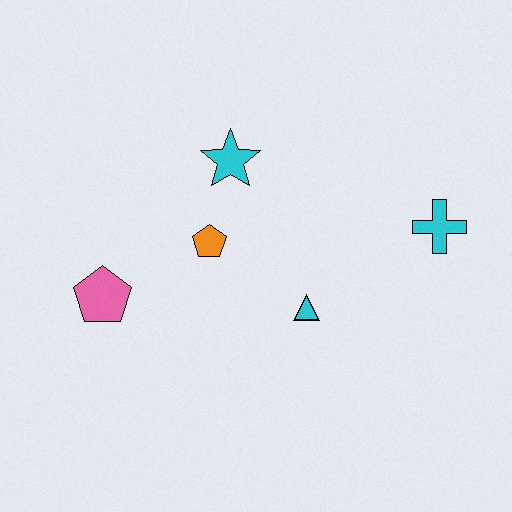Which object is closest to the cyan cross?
The cyan triangle is closest to the cyan cross.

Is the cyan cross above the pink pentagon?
Yes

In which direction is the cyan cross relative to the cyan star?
The cyan cross is to the right of the cyan star.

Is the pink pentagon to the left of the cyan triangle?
Yes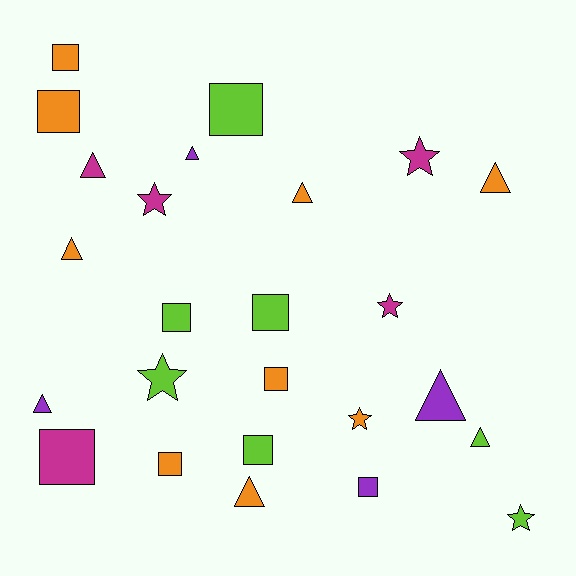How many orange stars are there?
There is 1 orange star.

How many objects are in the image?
There are 25 objects.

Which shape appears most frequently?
Square, with 10 objects.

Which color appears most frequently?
Orange, with 9 objects.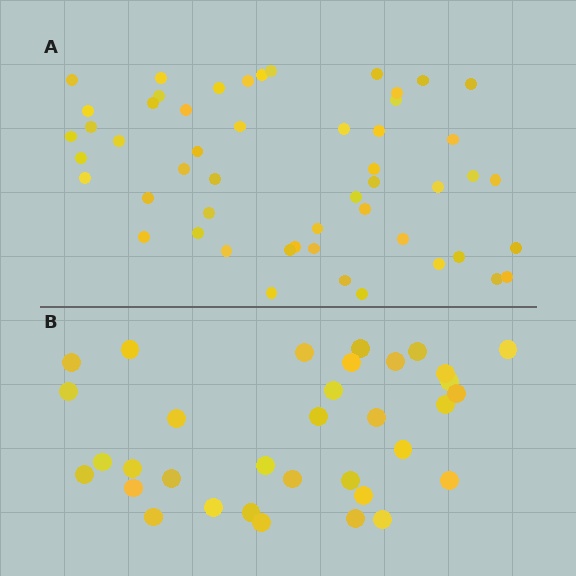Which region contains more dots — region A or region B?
Region A (the top region) has more dots.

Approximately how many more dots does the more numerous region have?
Region A has approximately 20 more dots than region B.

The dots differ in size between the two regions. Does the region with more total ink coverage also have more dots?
No. Region B has more total ink coverage because its dots are larger, but region A actually contains more individual dots. Total area can be misleading — the number of items is what matters here.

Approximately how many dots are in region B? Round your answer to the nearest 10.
About 30 dots. (The exact count is 34, which rounds to 30.)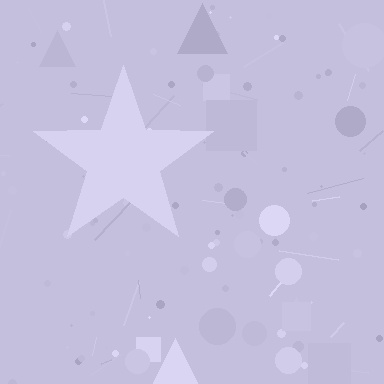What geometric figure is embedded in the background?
A star is embedded in the background.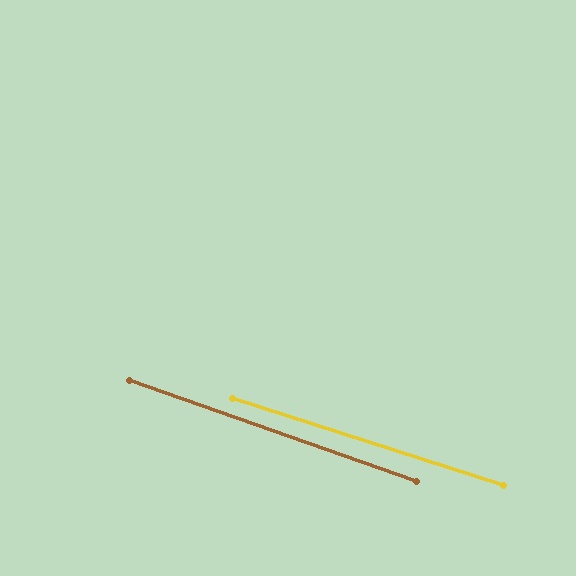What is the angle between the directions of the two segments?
Approximately 1 degree.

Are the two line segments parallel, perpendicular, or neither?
Parallel — their directions differ by only 1.4°.